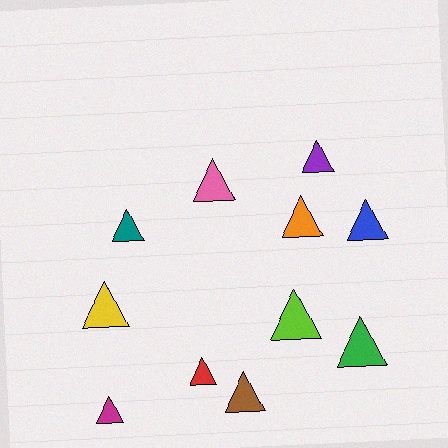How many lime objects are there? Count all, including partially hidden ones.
There is 1 lime object.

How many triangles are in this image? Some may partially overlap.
There are 11 triangles.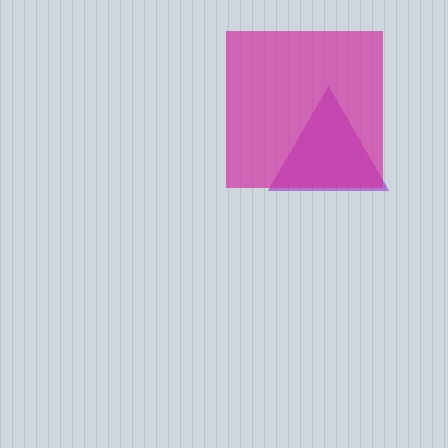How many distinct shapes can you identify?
There are 2 distinct shapes: a purple triangle, a magenta square.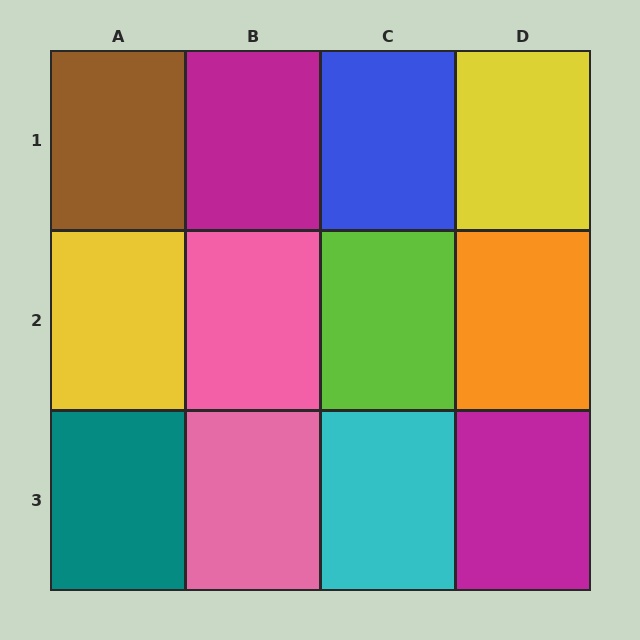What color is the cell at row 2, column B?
Pink.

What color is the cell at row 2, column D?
Orange.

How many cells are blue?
1 cell is blue.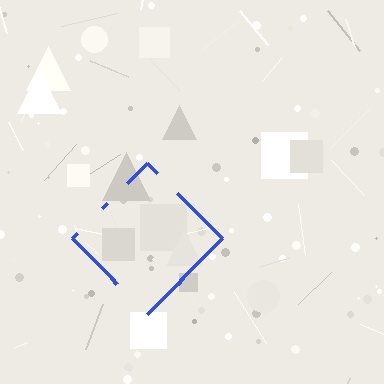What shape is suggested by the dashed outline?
The dashed outline suggests a diamond.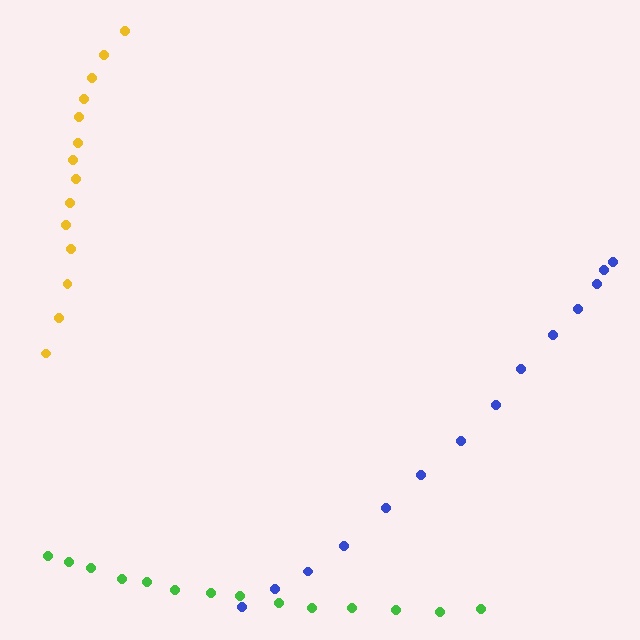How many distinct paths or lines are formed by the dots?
There are 3 distinct paths.